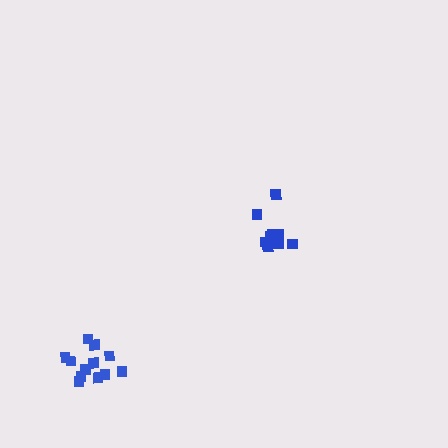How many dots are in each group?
Group 1: 12 dots, Group 2: 9 dots (21 total).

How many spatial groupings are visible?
There are 2 spatial groupings.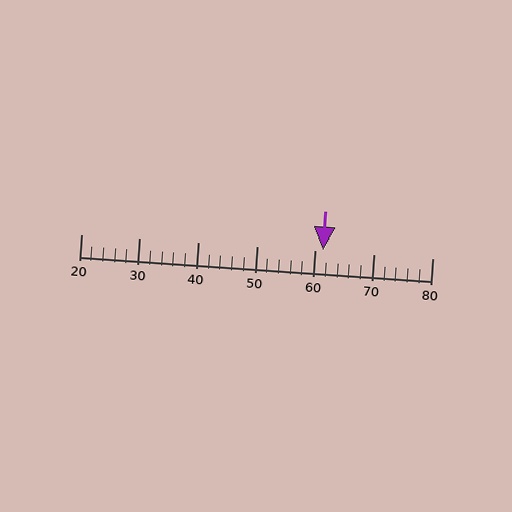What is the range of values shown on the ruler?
The ruler shows values from 20 to 80.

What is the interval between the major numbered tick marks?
The major tick marks are spaced 10 units apart.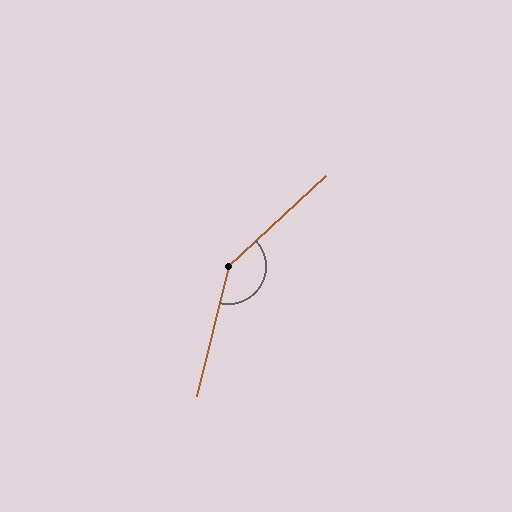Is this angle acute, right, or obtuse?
It is obtuse.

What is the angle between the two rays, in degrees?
Approximately 147 degrees.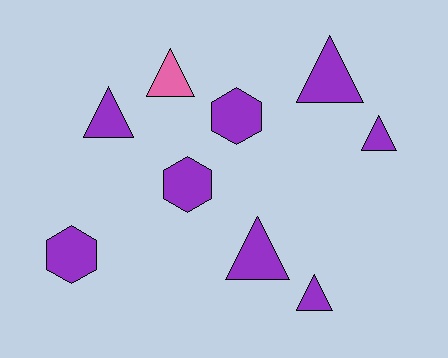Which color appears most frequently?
Purple, with 8 objects.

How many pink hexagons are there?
There are no pink hexagons.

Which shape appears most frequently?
Triangle, with 6 objects.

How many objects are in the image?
There are 9 objects.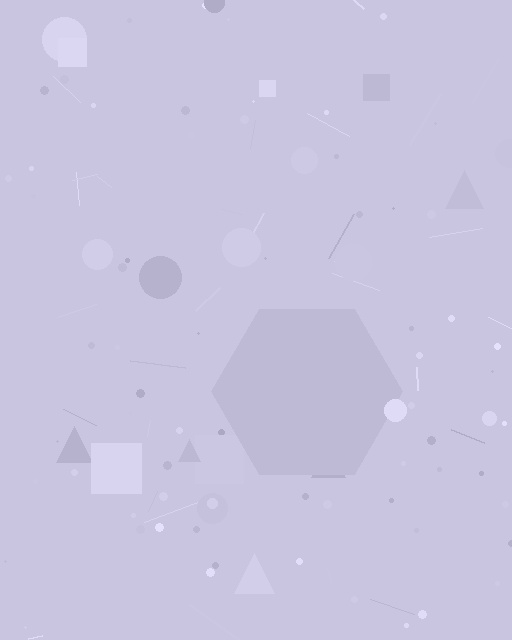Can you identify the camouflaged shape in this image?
The camouflaged shape is a hexagon.